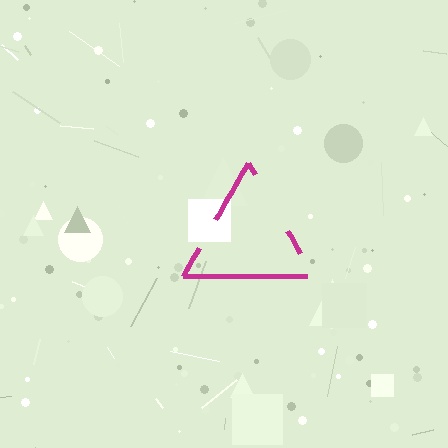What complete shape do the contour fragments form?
The contour fragments form a triangle.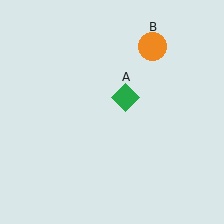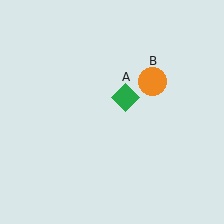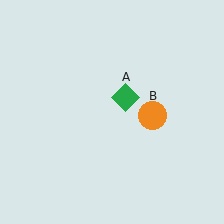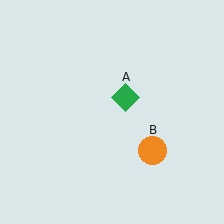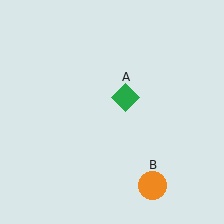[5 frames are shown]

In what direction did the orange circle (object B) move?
The orange circle (object B) moved down.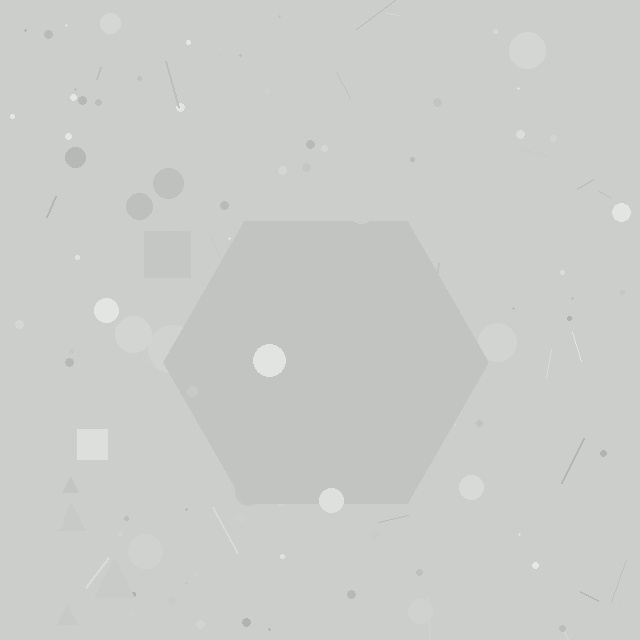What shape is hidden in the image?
A hexagon is hidden in the image.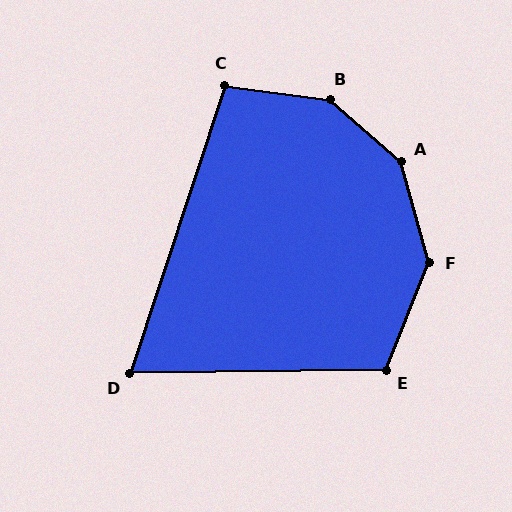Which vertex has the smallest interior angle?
D, at approximately 71 degrees.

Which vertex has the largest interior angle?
A, at approximately 147 degrees.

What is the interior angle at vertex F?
Approximately 143 degrees (obtuse).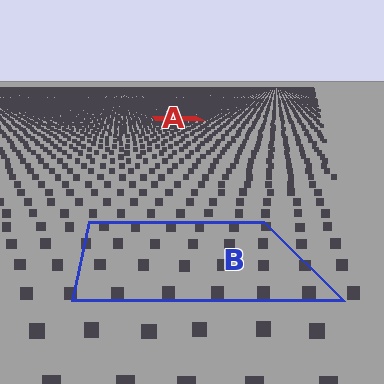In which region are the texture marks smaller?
The texture marks are smaller in region A, because it is farther away.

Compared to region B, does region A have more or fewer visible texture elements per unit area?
Region A has more texture elements per unit area — they are packed more densely because it is farther away.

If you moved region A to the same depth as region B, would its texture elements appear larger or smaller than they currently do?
They would appear larger. At a closer depth, the same texture elements are projected at a bigger on-screen size.